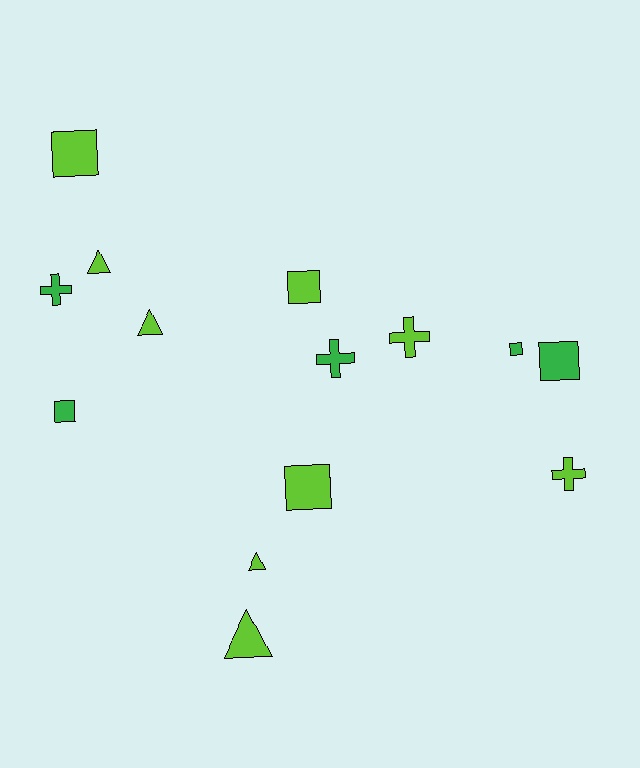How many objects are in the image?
There are 14 objects.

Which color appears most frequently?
Lime, with 9 objects.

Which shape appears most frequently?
Square, with 6 objects.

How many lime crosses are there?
There are 2 lime crosses.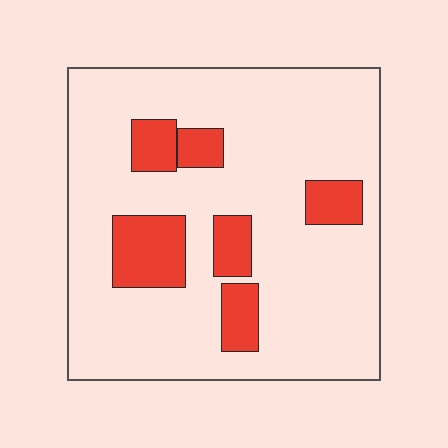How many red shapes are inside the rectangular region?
6.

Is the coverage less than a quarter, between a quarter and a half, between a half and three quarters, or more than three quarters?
Less than a quarter.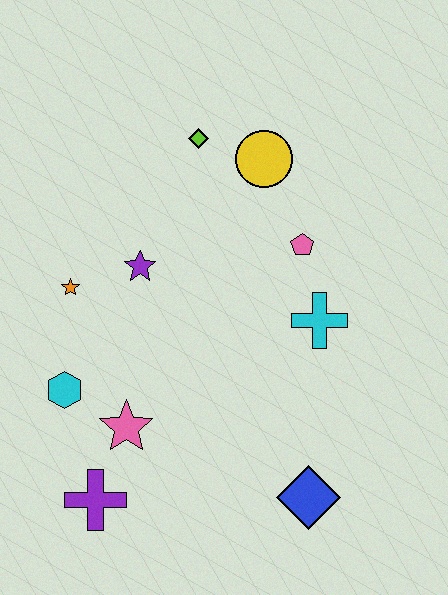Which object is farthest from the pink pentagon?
The purple cross is farthest from the pink pentagon.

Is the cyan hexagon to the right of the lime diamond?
No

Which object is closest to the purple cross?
The pink star is closest to the purple cross.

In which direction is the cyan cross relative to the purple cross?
The cyan cross is to the right of the purple cross.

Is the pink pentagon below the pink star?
No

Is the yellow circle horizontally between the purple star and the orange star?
No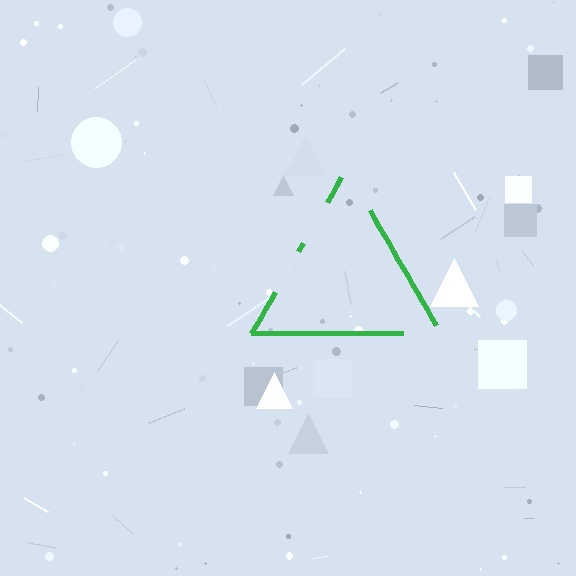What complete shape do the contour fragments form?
The contour fragments form a triangle.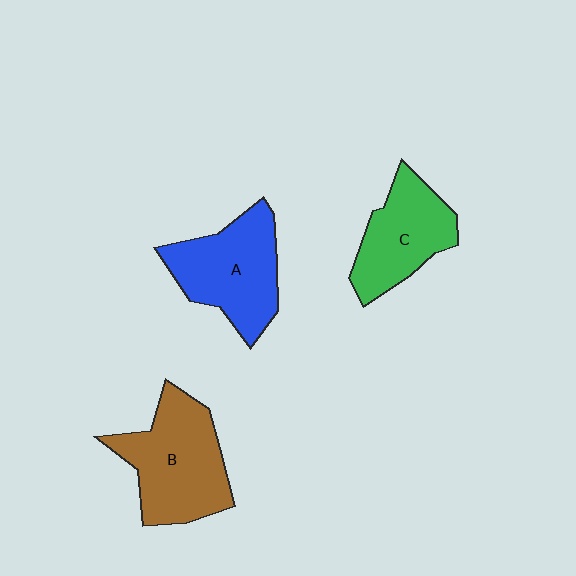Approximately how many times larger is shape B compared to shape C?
Approximately 1.3 times.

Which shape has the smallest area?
Shape C (green).